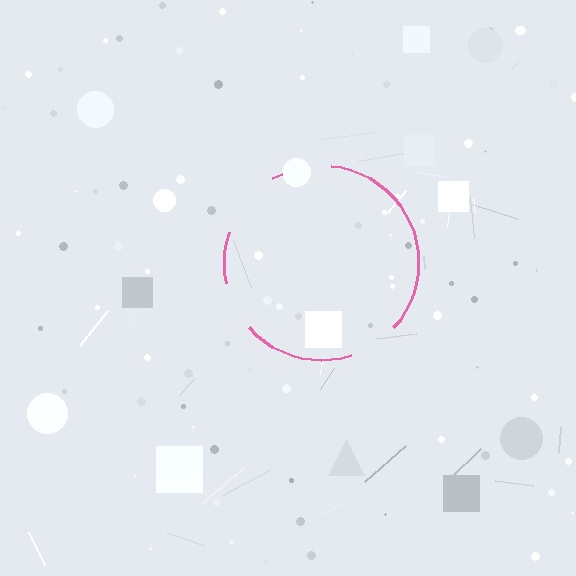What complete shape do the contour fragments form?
The contour fragments form a circle.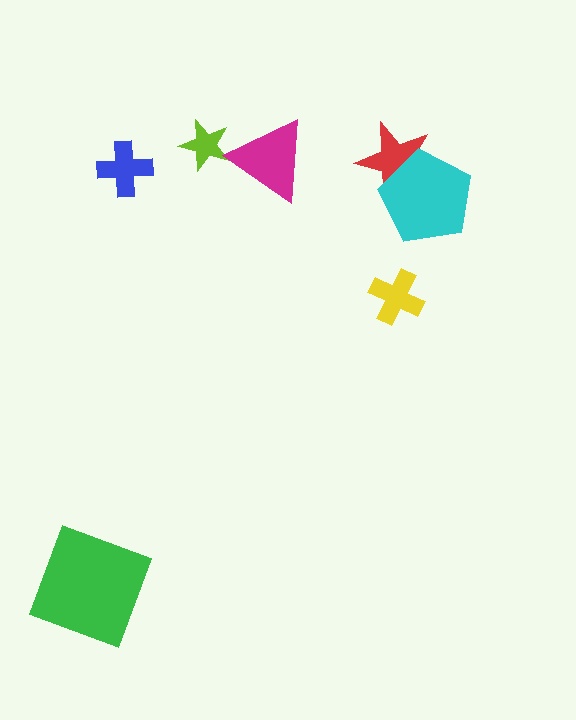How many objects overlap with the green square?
0 objects overlap with the green square.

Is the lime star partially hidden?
Yes, it is partially covered by another shape.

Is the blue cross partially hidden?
No, no other shape covers it.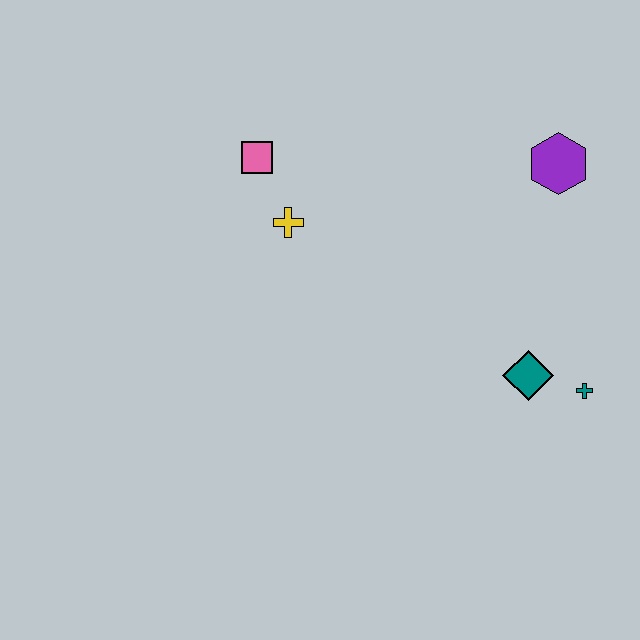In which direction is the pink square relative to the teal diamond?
The pink square is to the left of the teal diamond.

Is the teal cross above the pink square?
No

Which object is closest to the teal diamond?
The teal cross is closest to the teal diamond.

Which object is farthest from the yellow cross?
The teal cross is farthest from the yellow cross.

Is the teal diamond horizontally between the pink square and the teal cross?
Yes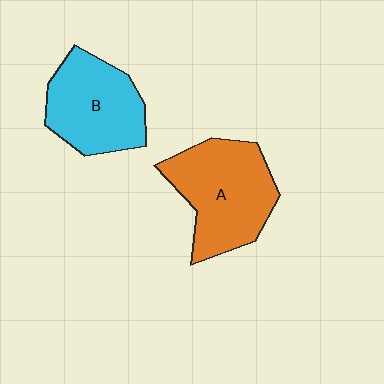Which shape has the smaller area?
Shape B (cyan).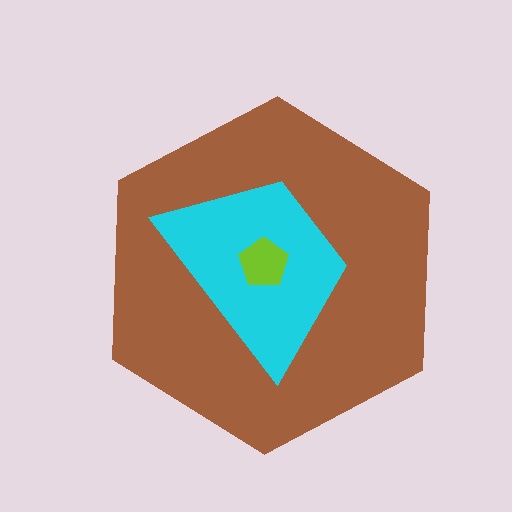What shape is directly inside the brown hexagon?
The cyan trapezoid.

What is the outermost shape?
The brown hexagon.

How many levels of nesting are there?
3.